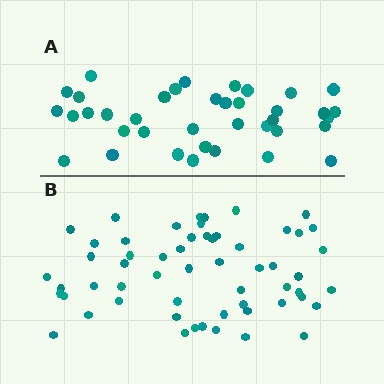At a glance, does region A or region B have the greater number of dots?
Region B (the bottom region) has more dots.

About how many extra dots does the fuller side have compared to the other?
Region B has approximately 20 more dots than region A.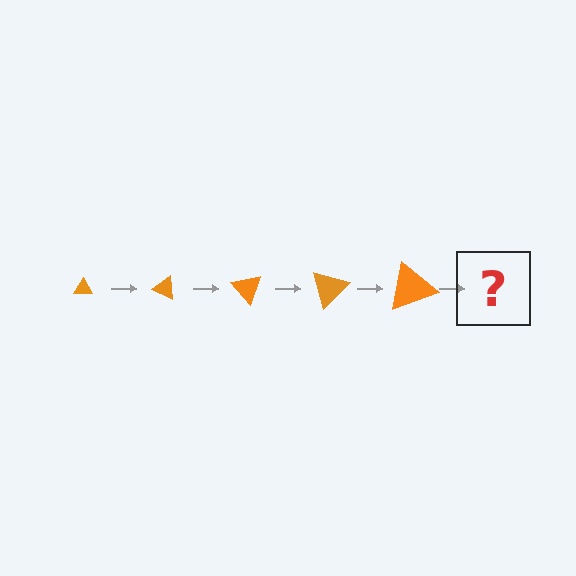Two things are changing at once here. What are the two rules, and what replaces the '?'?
The two rules are that the triangle grows larger each step and it rotates 25 degrees each step. The '?' should be a triangle, larger than the previous one and rotated 125 degrees from the start.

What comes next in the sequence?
The next element should be a triangle, larger than the previous one and rotated 125 degrees from the start.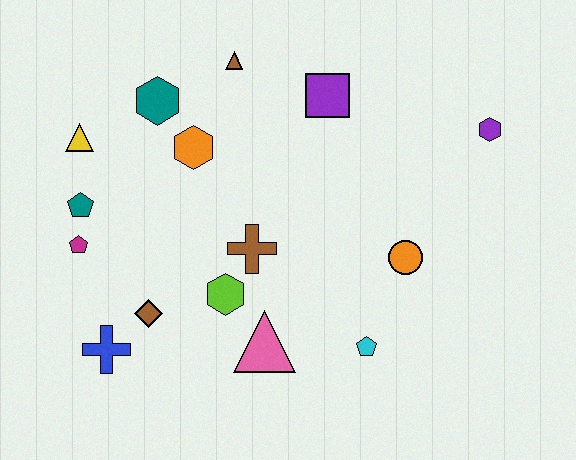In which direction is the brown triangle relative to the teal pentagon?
The brown triangle is to the right of the teal pentagon.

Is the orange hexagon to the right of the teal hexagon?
Yes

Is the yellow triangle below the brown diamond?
No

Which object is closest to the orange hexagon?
The teal hexagon is closest to the orange hexagon.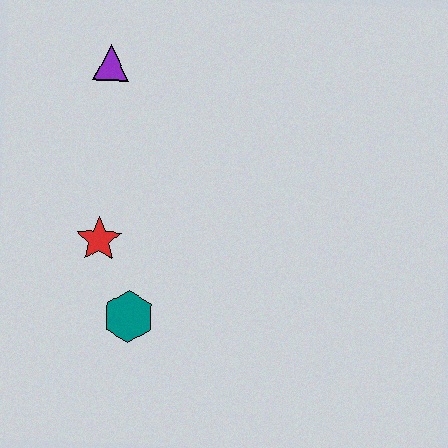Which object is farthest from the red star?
The purple triangle is farthest from the red star.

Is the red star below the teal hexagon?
No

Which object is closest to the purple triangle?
The red star is closest to the purple triangle.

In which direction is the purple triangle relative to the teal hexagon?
The purple triangle is above the teal hexagon.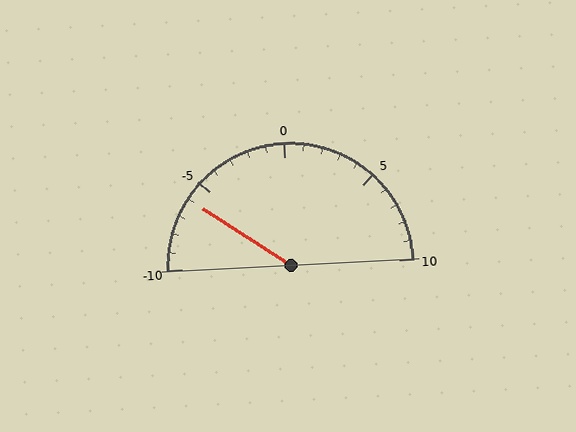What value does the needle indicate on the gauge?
The needle indicates approximately -6.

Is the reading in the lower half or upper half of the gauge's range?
The reading is in the lower half of the range (-10 to 10).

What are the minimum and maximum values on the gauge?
The gauge ranges from -10 to 10.